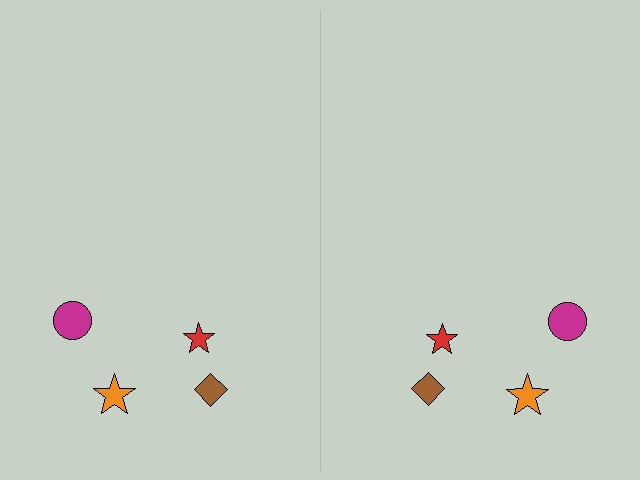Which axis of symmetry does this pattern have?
The pattern has a vertical axis of symmetry running through the center of the image.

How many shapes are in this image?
There are 8 shapes in this image.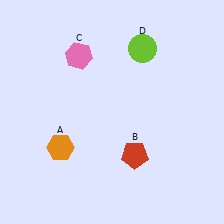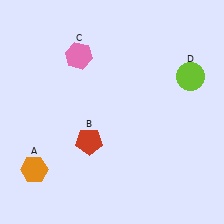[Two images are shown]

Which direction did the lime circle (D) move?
The lime circle (D) moved right.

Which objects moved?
The objects that moved are: the orange hexagon (A), the red pentagon (B), the lime circle (D).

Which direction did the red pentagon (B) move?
The red pentagon (B) moved left.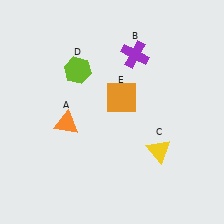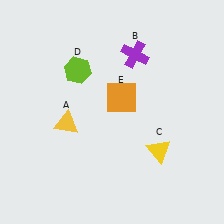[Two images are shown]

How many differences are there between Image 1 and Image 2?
There is 1 difference between the two images.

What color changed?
The triangle (A) changed from orange in Image 1 to yellow in Image 2.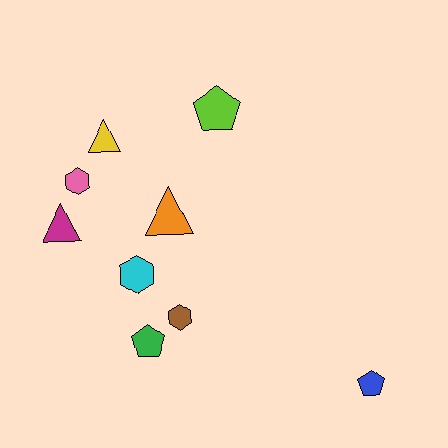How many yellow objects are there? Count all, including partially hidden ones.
There is 1 yellow object.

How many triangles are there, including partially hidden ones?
There are 3 triangles.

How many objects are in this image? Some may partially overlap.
There are 9 objects.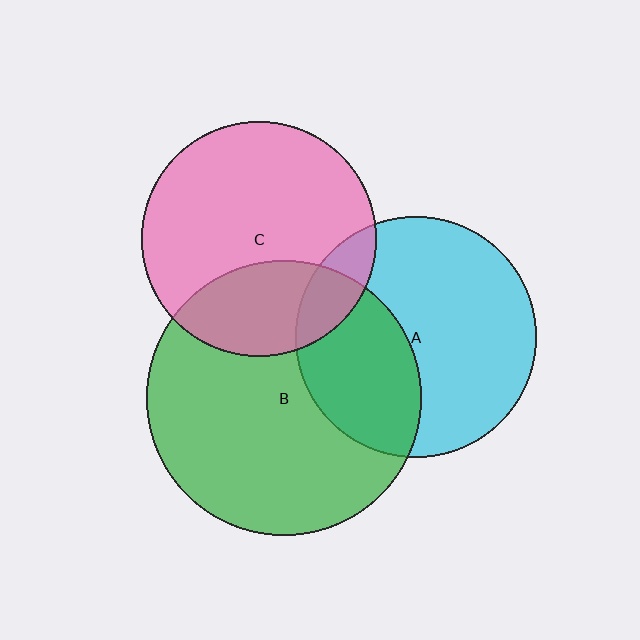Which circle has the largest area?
Circle B (green).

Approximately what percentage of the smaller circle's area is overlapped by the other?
Approximately 35%.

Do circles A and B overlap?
Yes.